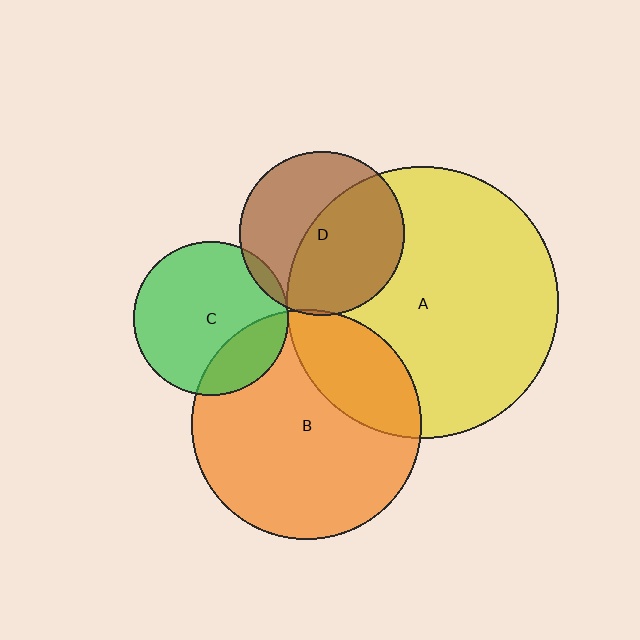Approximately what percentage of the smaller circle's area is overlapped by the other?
Approximately 5%.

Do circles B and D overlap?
Yes.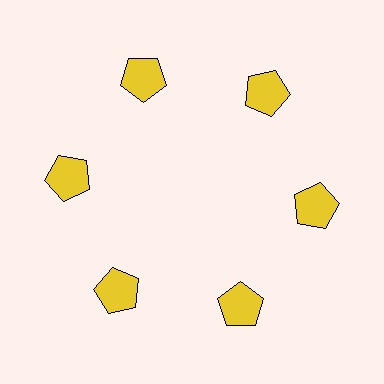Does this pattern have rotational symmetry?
Yes, this pattern has 6-fold rotational symmetry. It looks the same after rotating 60 degrees around the center.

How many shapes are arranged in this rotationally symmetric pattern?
There are 6 shapes, arranged in 6 groups of 1.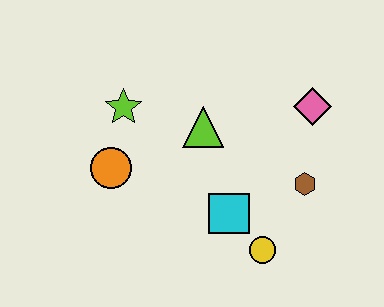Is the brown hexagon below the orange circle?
Yes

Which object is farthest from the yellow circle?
The lime star is farthest from the yellow circle.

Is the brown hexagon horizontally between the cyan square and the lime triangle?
No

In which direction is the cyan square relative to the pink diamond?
The cyan square is below the pink diamond.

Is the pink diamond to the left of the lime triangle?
No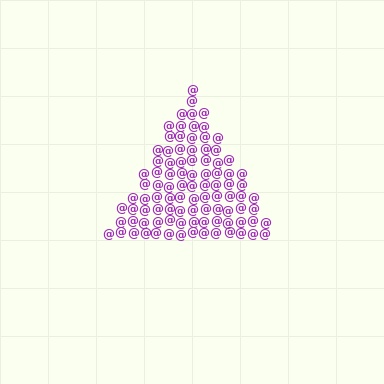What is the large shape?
The large shape is a triangle.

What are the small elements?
The small elements are at signs.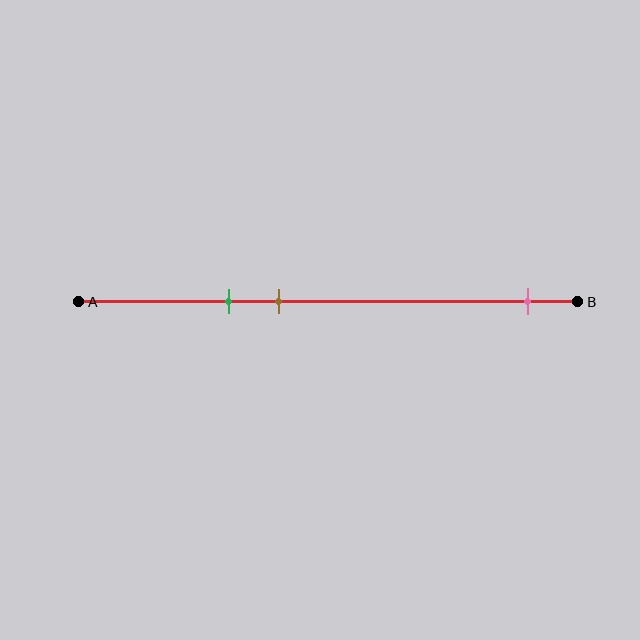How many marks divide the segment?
There are 3 marks dividing the segment.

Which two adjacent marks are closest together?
The green and brown marks are the closest adjacent pair.